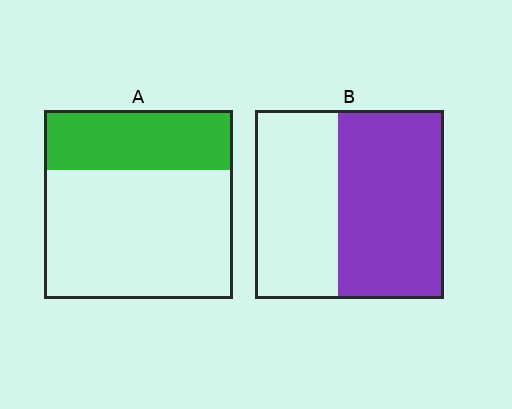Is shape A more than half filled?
No.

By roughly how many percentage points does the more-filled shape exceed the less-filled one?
By roughly 25 percentage points (B over A).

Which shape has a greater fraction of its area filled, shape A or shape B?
Shape B.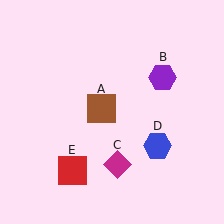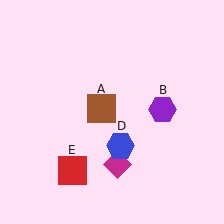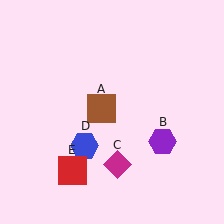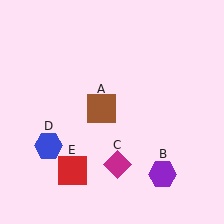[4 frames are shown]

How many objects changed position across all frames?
2 objects changed position: purple hexagon (object B), blue hexagon (object D).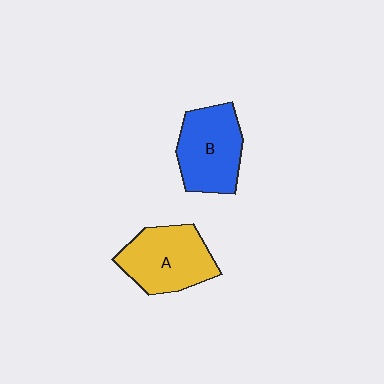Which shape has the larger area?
Shape A (yellow).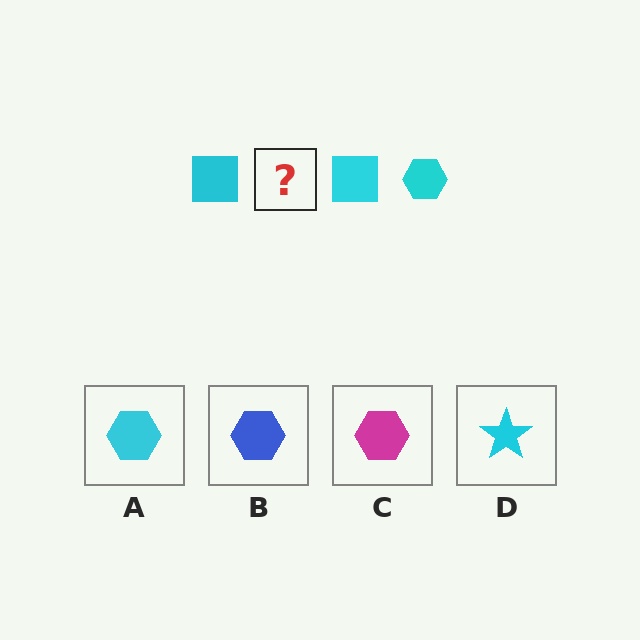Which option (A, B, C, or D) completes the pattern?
A.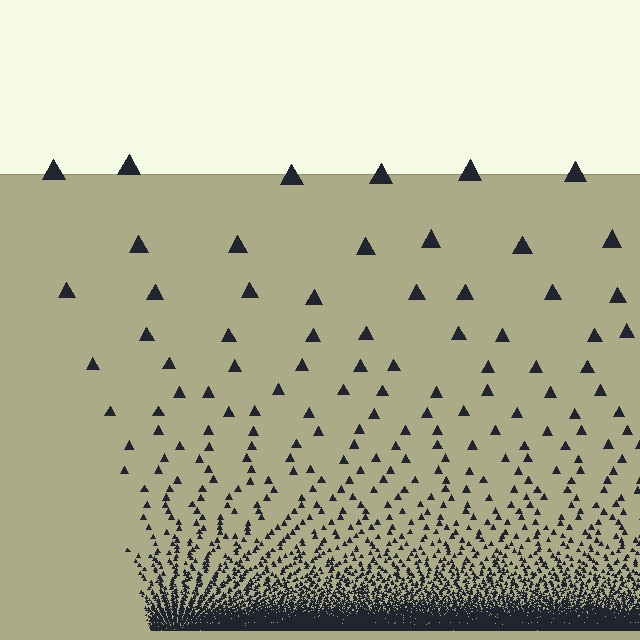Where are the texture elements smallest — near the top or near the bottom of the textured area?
Near the bottom.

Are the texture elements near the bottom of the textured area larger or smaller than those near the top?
Smaller. The gradient is inverted — elements near the bottom are smaller and denser.